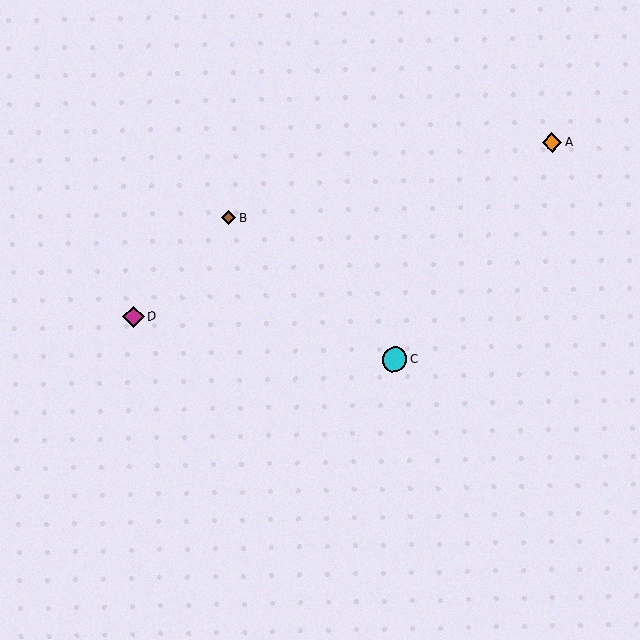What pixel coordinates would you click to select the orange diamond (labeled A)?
Click at (552, 143) to select the orange diamond A.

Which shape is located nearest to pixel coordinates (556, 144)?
The orange diamond (labeled A) at (552, 143) is nearest to that location.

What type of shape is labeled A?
Shape A is an orange diamond.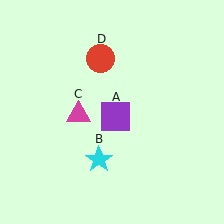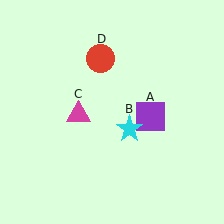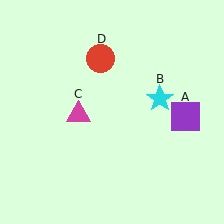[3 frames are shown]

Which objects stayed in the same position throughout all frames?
Magenta triangle (object C) and red circle (object D) remained stationary.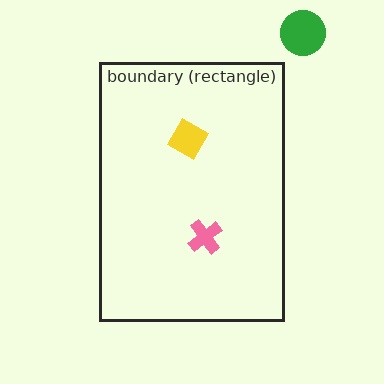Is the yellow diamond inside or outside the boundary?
Inside.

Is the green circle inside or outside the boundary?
Outside.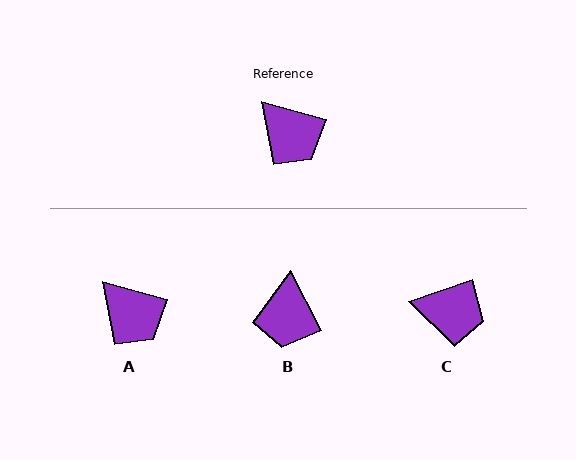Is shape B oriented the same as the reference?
No, it is off by about 48 degrees.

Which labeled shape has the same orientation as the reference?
A.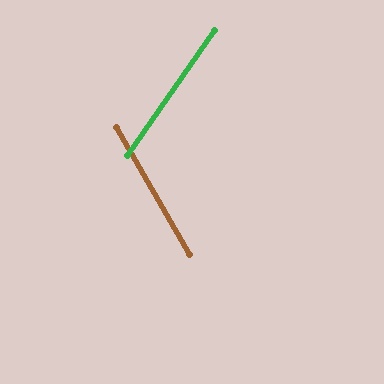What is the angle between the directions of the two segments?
Approximately 65 degrees.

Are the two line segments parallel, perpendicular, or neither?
Neither parallel nor perpendicular — they differ by about 65°.